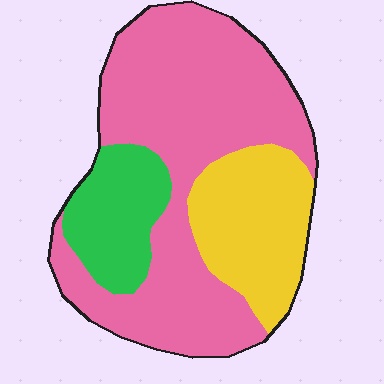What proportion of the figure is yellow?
Yellow takes up about one quarter (1/4) of the figure.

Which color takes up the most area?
Pink, at roughly 60%.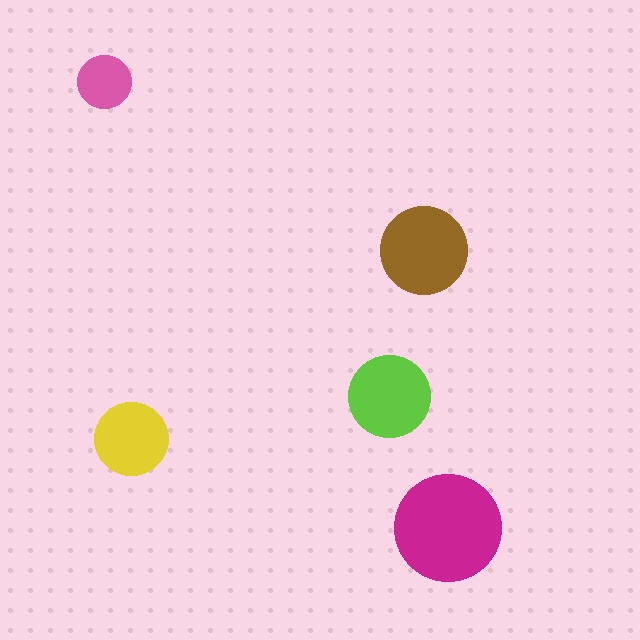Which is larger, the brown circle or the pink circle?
The brown one.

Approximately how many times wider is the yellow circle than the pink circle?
About 1.5 times wider.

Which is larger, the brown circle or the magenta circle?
The magenta one.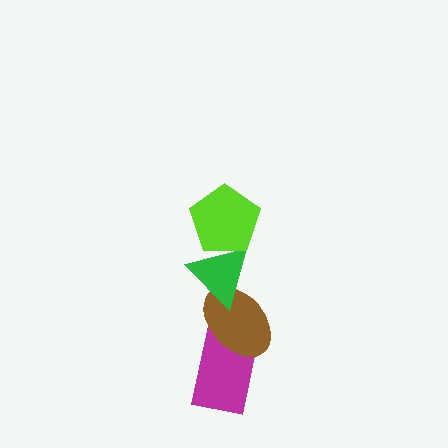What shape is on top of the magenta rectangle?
The brown ellipse is on top of the magenta rectangle.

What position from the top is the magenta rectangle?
The magenta rectangle is 4th from the top.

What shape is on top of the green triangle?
The lime pentagon is on top of the green triangle.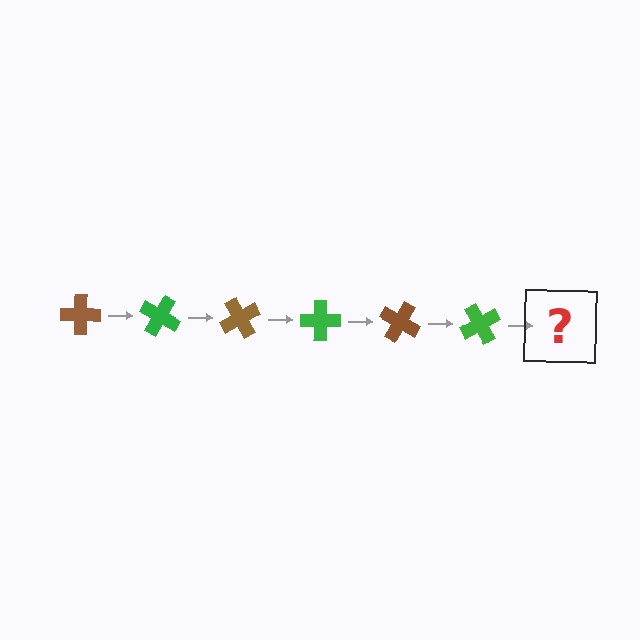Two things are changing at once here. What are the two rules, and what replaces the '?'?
The two rules are that it rotates 30 degrees each step and the color cycles through brown and green. The '?' should be a brown cross, rotated 180 degrees from the start.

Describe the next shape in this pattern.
It should be a brown cross, rotated 180 degrees from the start.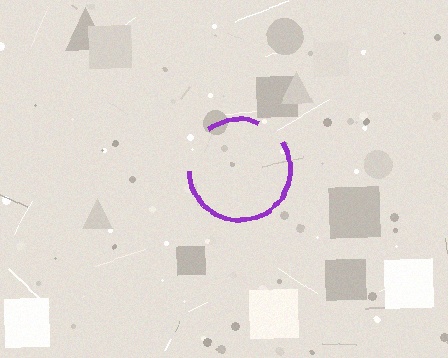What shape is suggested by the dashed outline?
The dashed outline suggests a circle.